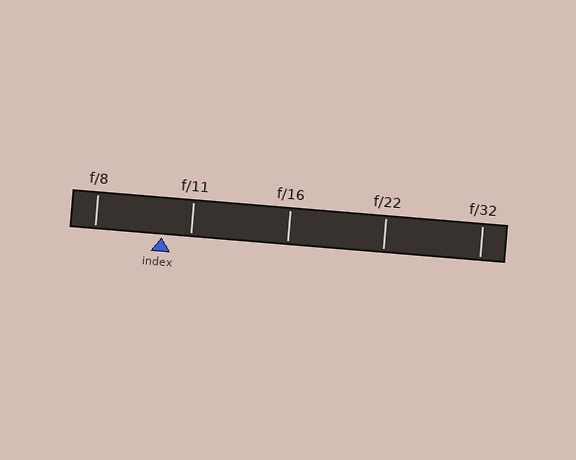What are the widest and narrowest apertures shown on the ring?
The widest aperture shown is f/8 and the narrowest is f/32.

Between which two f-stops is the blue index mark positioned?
The index mark is between f/8 and f/11.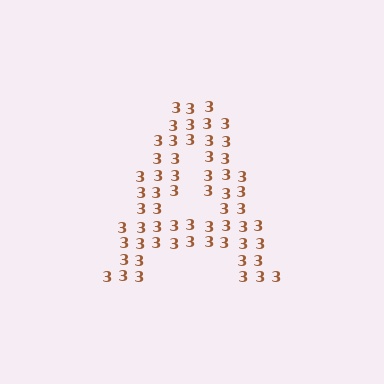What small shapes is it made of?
It is made of small digit 3's.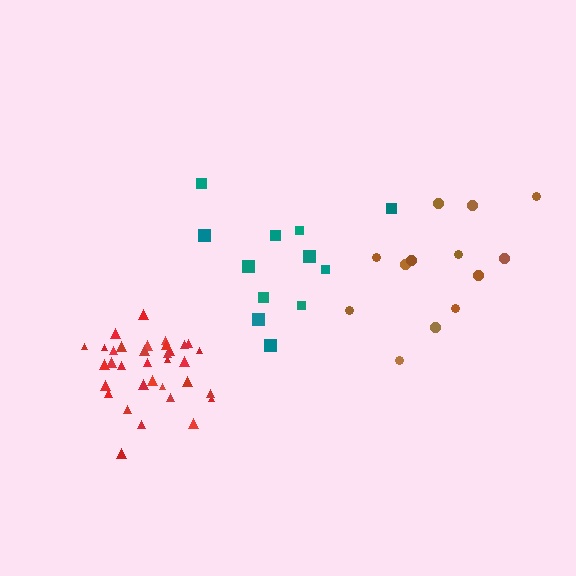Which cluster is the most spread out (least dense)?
Teal.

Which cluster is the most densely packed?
Red.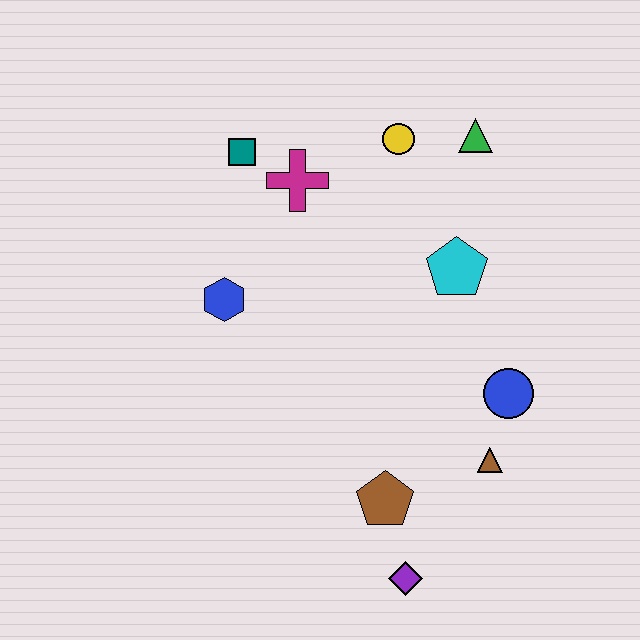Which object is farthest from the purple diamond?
The teal square is farthest from the purple diamond.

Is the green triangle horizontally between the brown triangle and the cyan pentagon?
Yes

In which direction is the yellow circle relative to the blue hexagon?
The yellow circle is to the right of the blue hexagon.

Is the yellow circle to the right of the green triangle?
No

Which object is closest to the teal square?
The magenta cross is closest to the teal square.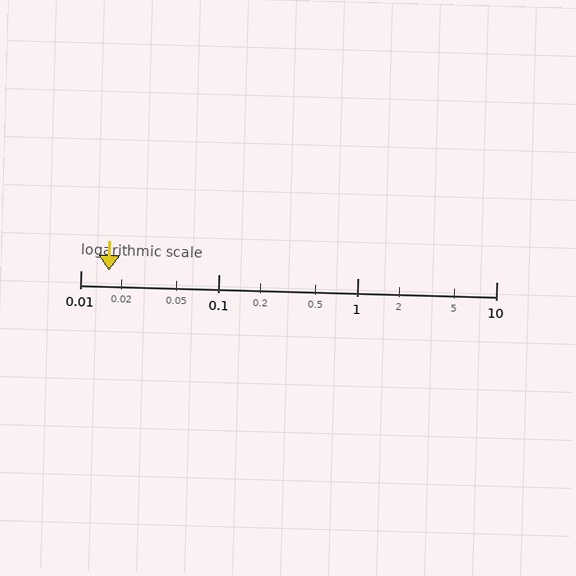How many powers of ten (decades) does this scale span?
The scale spans 3 decades, from 0.01 to 10.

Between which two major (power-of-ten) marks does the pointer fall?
The pointer is between 0.01 and 0.1.